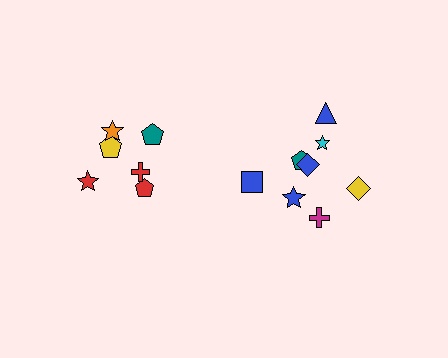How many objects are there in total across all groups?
There are 14 objects.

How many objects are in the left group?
There are 6 objects.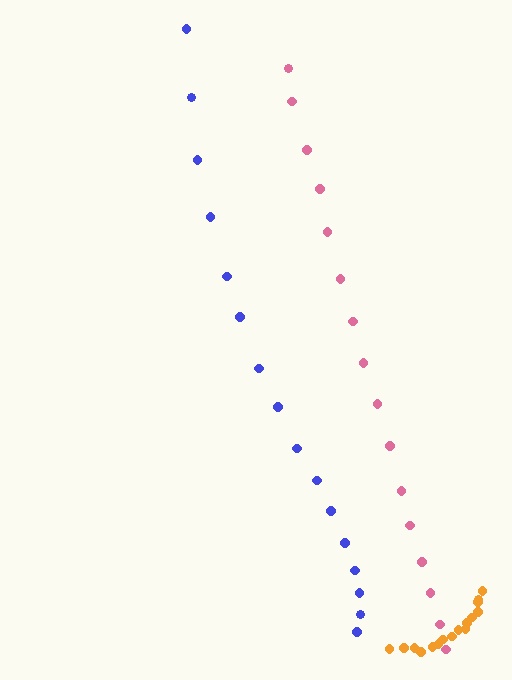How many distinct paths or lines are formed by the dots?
There are 3 distinct paths.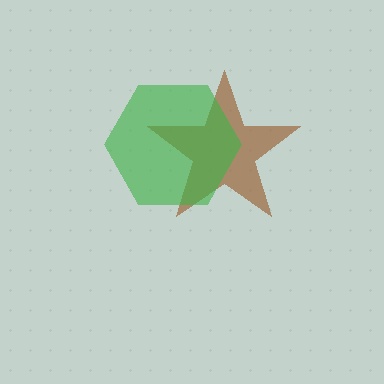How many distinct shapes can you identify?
There are 2 distinct shapes: a brown star, a green hexagon.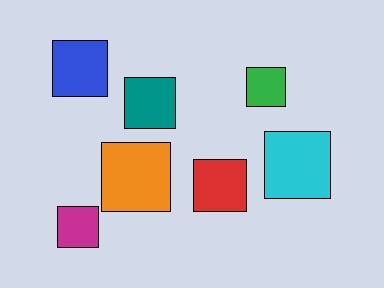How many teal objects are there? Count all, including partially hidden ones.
There is 1 teal object.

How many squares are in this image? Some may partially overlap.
There are 7 squares.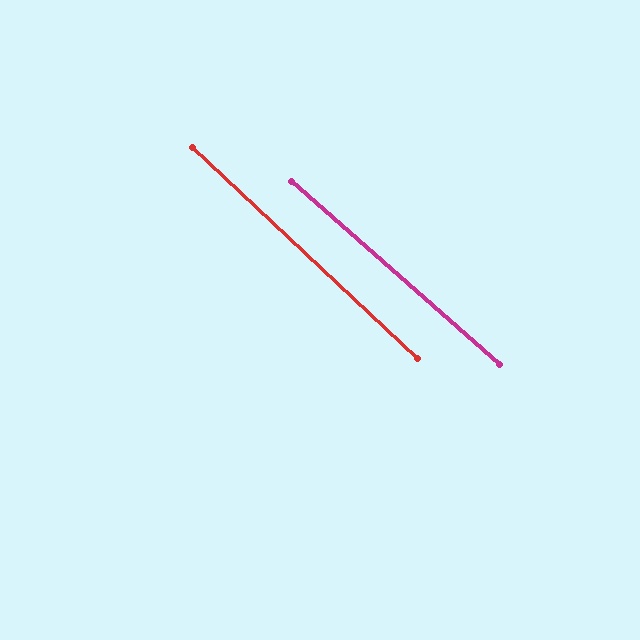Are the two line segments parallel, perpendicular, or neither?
Parallel — their directions differ by only 1.9°.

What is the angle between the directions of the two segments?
Approximately 2 degrees.